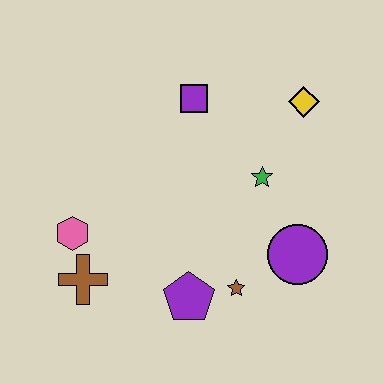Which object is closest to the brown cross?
The pink hexagon is closest to the brown cross.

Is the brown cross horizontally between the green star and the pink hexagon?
Yes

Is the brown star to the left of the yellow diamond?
Yes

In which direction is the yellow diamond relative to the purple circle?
The yellow diamond is above the purple circle.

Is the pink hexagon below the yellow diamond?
Yes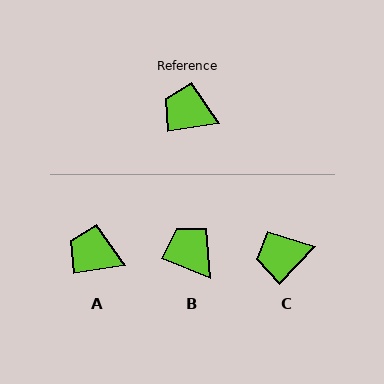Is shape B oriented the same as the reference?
No, it is off by about 31 degrees.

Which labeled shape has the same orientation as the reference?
A.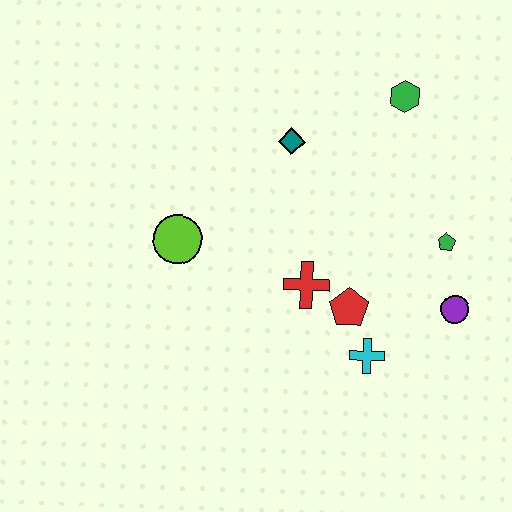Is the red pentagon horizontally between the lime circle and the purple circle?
Yes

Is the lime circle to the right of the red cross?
No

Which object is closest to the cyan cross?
The red pentagon is closest to the cyan cross.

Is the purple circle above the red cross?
No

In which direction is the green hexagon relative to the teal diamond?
The green hexagon is to the right of the teal diamond.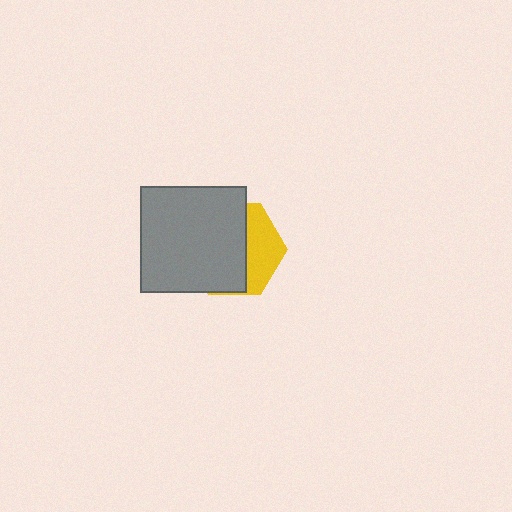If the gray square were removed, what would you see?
You would see the complete yellow hexagon.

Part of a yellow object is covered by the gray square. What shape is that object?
It is a hexagon.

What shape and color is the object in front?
The object in front is a gray square.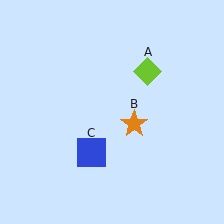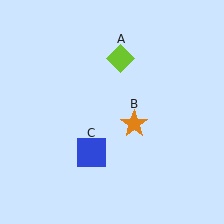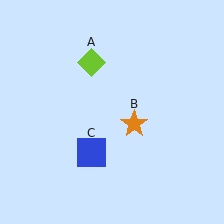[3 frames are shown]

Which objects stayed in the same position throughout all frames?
Orange star (object B) and blue square (object C) remained stationary.